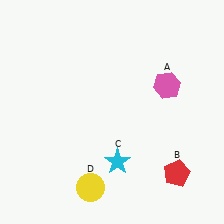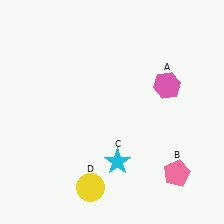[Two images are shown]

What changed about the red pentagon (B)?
In Image 1, B is red. In Image 2, it changed to pink.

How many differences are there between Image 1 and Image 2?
There is 1 difference between the two images.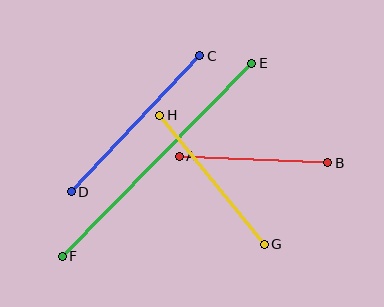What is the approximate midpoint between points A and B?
The midpoint is at approximately (254, 160) pixels.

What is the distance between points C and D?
The distance is approximately 187 pixels.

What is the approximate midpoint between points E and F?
The midpoint is at approximately (157, 160) pixels.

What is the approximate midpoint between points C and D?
The midpoint is at approximately (136, 124) pixels.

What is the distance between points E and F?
The distance is approximately 270 pixels.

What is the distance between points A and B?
The distance is approximately 148 pixels.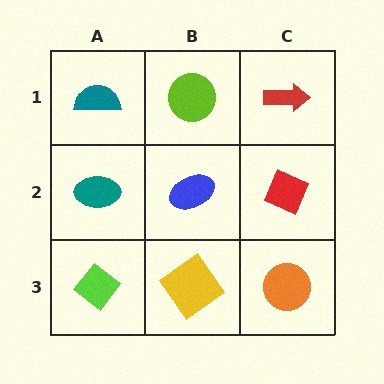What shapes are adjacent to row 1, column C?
A red diamond (row 2, column C), a lime circle (row 1, column B).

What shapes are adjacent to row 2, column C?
A red arrow (row 1, column C), an orange circle (row 3, column C), a blue ellipse (row 2, column B).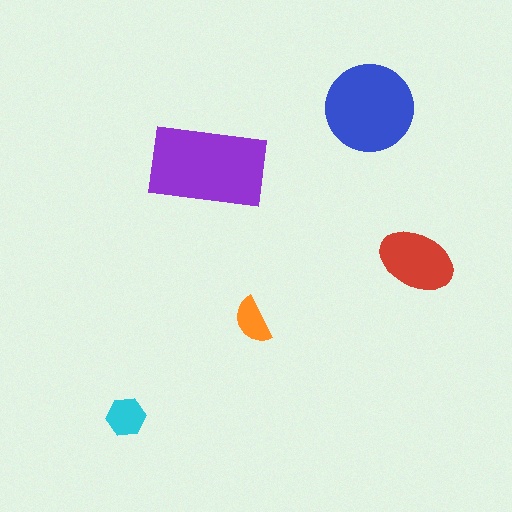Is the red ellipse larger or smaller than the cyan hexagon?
Larger.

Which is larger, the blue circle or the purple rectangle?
The purple rectangle.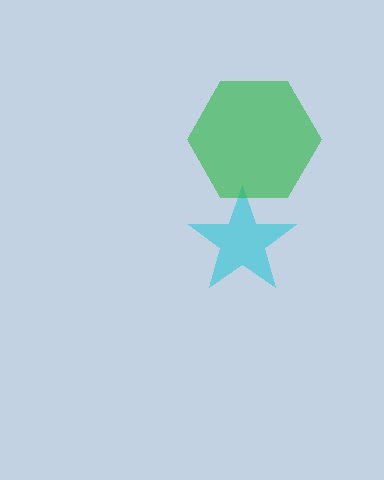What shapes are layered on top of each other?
The layered shapes are: a cyan star, a green hexagon.